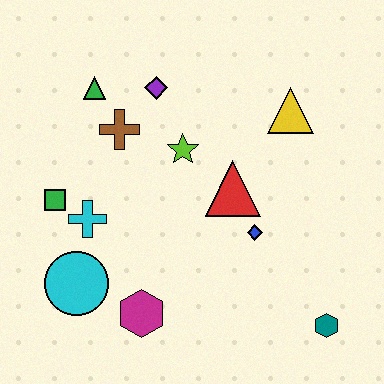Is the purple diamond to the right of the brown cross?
Yes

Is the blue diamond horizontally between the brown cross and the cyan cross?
No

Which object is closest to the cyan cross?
The green square is closest to the cyan cross.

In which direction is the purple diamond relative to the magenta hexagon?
The purple diamond is above the magenta hexagon.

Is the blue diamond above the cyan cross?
No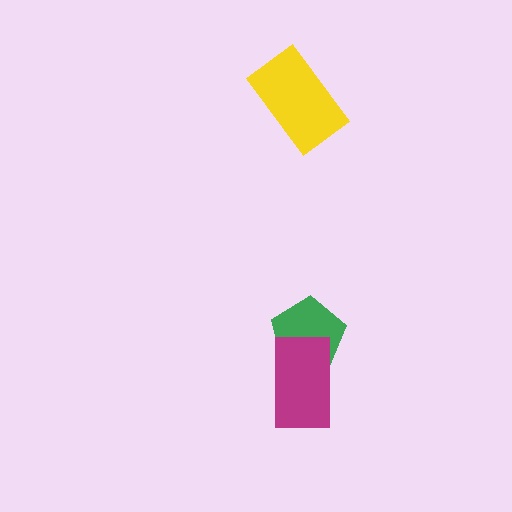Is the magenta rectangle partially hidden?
No, no other shape covers it.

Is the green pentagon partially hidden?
Yes, it is partially covered by another shape.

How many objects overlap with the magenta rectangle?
1 object overlaps with the magenta rectangle.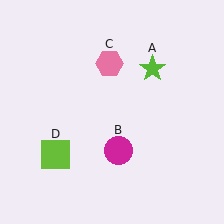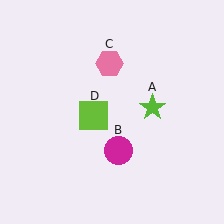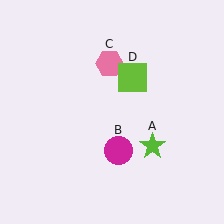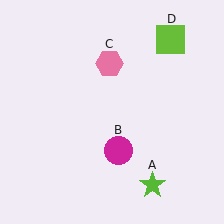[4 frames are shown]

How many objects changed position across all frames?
2 objects changed position: lime star (object A), lime square (object D).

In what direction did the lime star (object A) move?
The lime star (object A) moved down.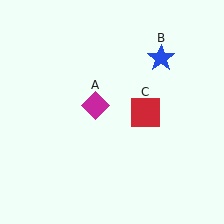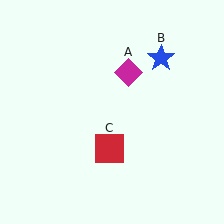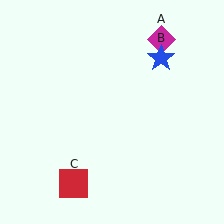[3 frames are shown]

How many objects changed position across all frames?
2 objects changed position: magenta diamond (object A), red square (object C).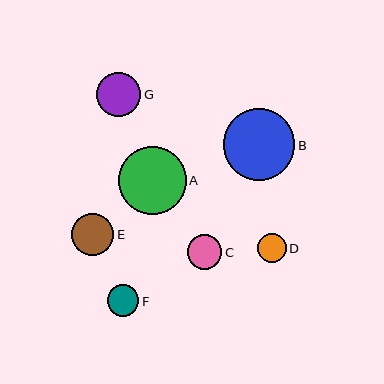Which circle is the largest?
Circle B is the largest with a size of approximately 71 pixels.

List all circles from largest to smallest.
From largest to smallest: B, A, G, E, C, F, D.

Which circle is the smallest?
Circle D is the smallest with a size of approximately 29 pixels.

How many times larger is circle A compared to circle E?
Circle A is approximately 1.6 times the size of circle E.